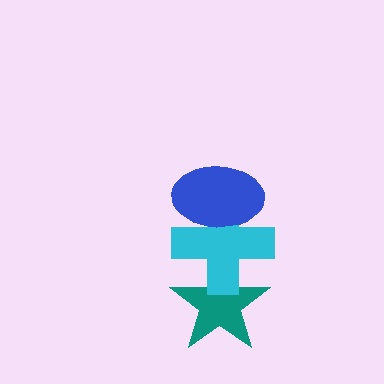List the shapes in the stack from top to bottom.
From top to bottom: the blue ellipse, the cyan cross, the teal star.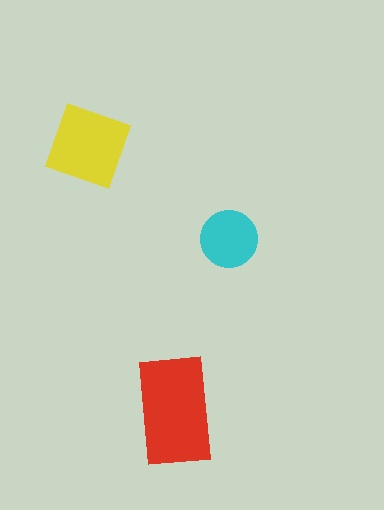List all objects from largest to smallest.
The red rectangle, the yellow square, the cyan circle.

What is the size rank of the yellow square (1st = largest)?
2nd.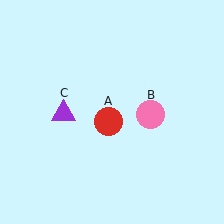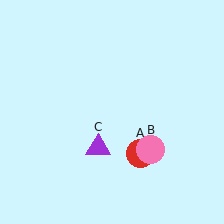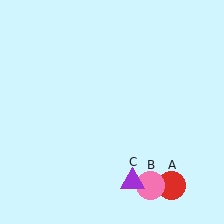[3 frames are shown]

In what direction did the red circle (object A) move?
The red circle (object A) moved down and to the right.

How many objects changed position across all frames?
3 objects changed position: red circle (object A), pink circle (object B), purple triangle (object C).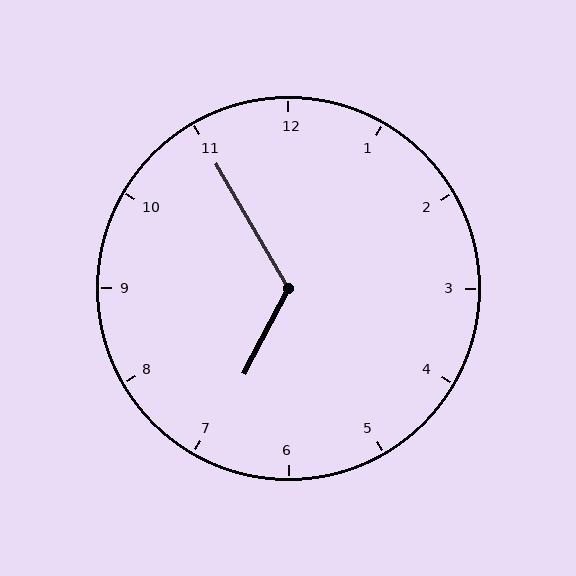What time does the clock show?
6:55.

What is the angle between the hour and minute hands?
Approximately 122 degrees.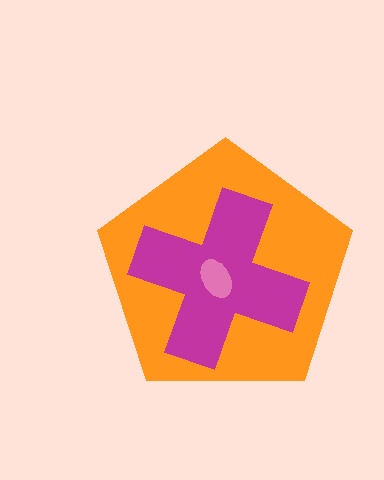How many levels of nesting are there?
3.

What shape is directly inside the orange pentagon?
The magenta cross.